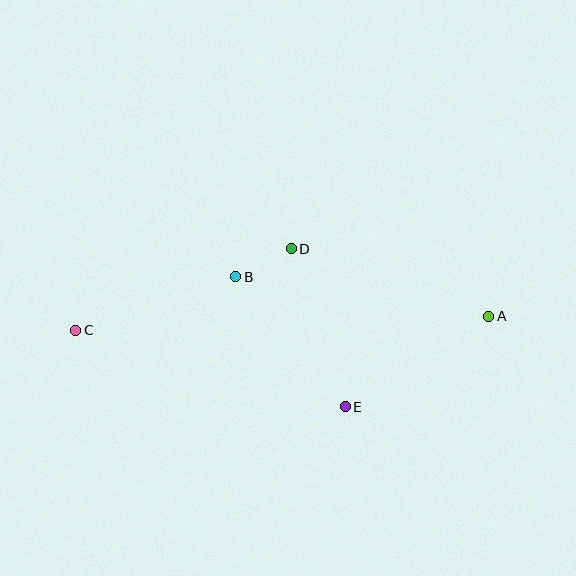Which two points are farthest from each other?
Points A and C are farthest from each other.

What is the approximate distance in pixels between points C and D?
The distance between C and D is approximately 230 pixels.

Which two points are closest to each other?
Points B and D are closest to each other.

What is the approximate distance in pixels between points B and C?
The distance between B and C is approximately 168 pixels.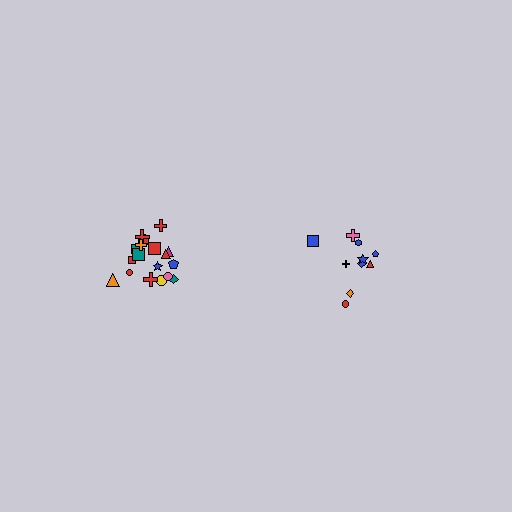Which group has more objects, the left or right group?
The left group.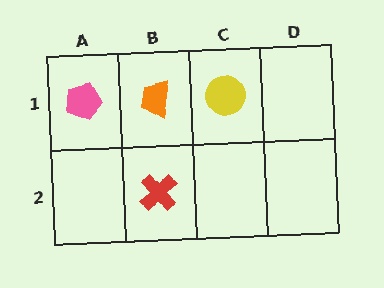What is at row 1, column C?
A yellow circle.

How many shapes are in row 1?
3 shapes.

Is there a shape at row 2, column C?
No, that cell is empty.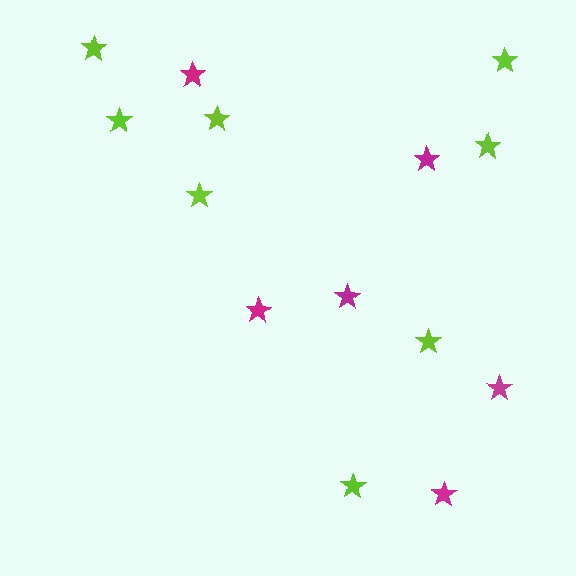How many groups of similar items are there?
There are 2 groups: one group of magenta stars (6) and one group of lime stars (8).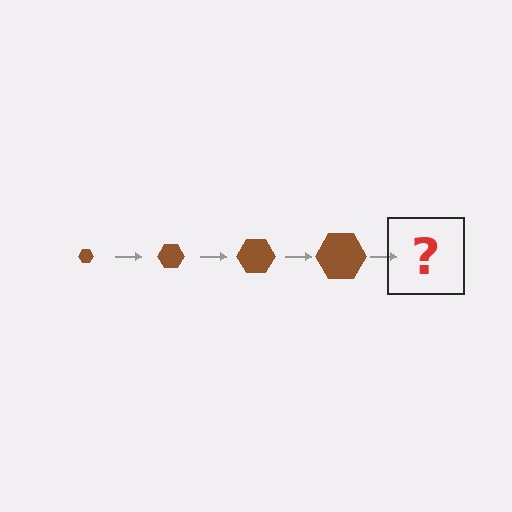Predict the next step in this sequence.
The next step is a brown hexagon, larger than the previous one.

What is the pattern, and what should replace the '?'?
The pattern is that the hexagon gets progressively larger each step. The '?' should be a brown hexagon, larger than the previous one.